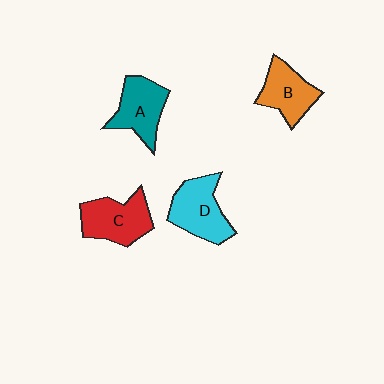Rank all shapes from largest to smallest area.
From largest to smallest: D (cyan), C (red), A (teal), B (orange).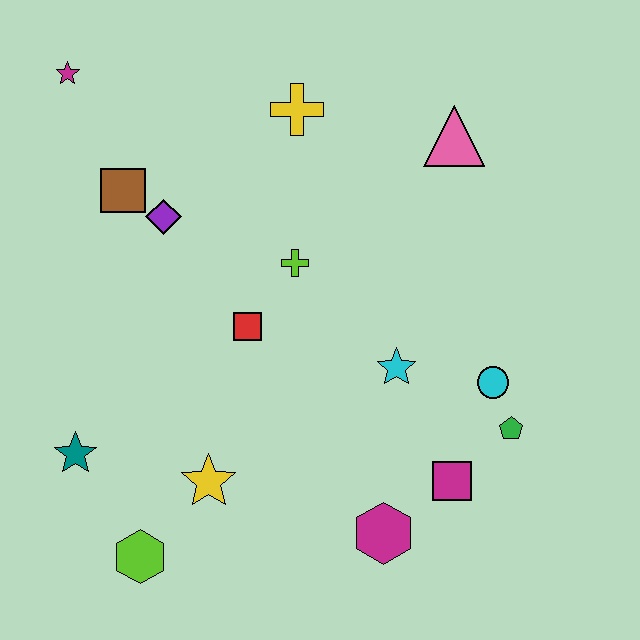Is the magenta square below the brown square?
Yes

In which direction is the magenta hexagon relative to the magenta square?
The magenta hexagon is to the left of the magenta square.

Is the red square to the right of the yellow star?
Yes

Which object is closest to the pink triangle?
The yellow cross is closest to the pink triangle.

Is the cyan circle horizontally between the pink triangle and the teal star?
No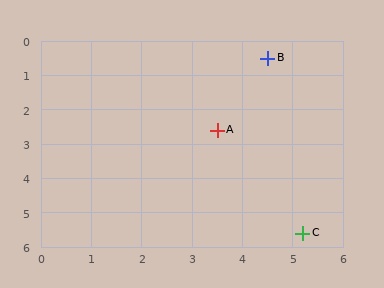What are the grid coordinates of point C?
Point C is at approximately (5.2, 5.6).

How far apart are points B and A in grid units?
Points B and A are about 2.3 grid units apart.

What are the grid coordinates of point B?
Point B is at approximately (4.5, 0.5).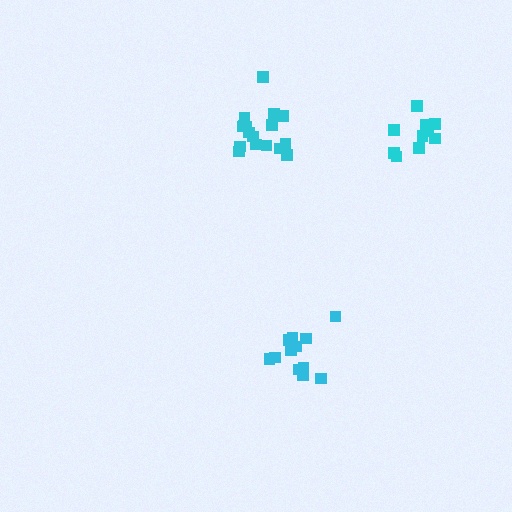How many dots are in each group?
Group 1: 17 dots, Group 2: 13 dots, Group 3: 12 dots (42 total).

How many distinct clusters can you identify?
There are 3 distinct clusters.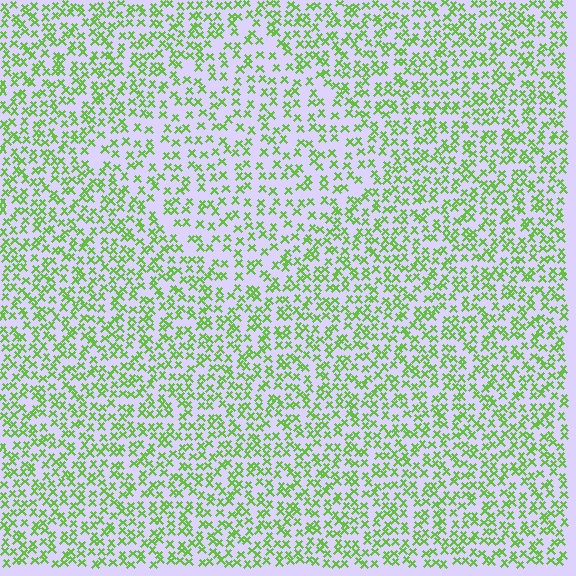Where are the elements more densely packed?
The elements are more densely packed outside the diamond boundary.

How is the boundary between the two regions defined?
The boundary is defined by a change in element density (approximately 1.6x ratio). All elements are the same color, size, and shape.